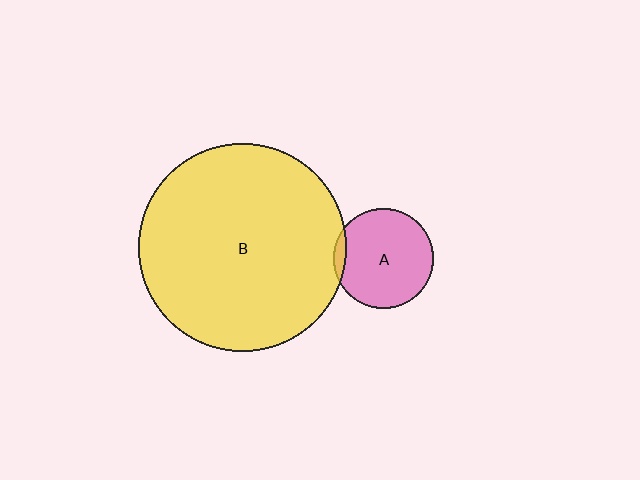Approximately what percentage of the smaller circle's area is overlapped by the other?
Approximately 5%.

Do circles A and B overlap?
Yes.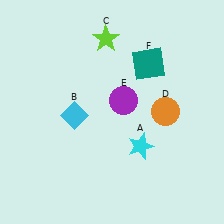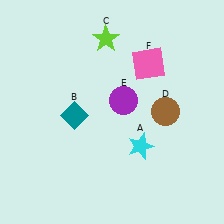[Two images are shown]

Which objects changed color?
B changed from cyan to teal. D changed from orange to brown. F changed from teal to pink.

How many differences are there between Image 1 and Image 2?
There are 3 differences between the two images.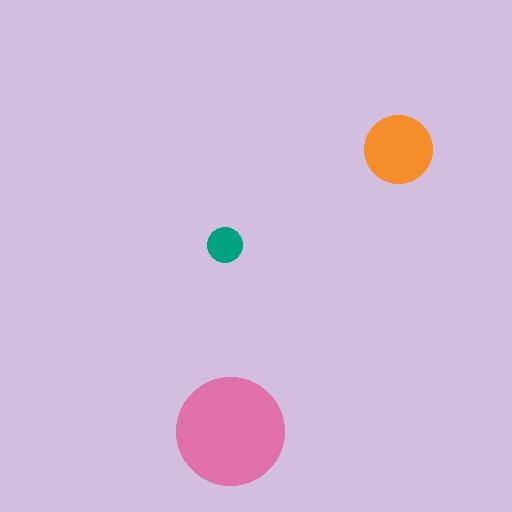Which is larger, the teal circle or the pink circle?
The pink one.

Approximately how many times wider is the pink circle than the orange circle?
About 1.5 times wider.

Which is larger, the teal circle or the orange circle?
The orange one.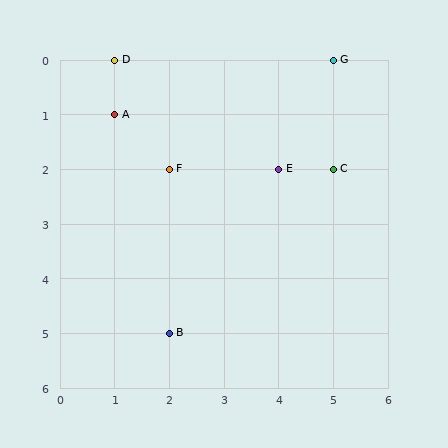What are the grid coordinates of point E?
Point E is at grid coordinates (4, 2).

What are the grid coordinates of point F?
Point F is at grid coordinates (2, 2).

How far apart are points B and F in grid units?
Points B and F are 3 rows apart.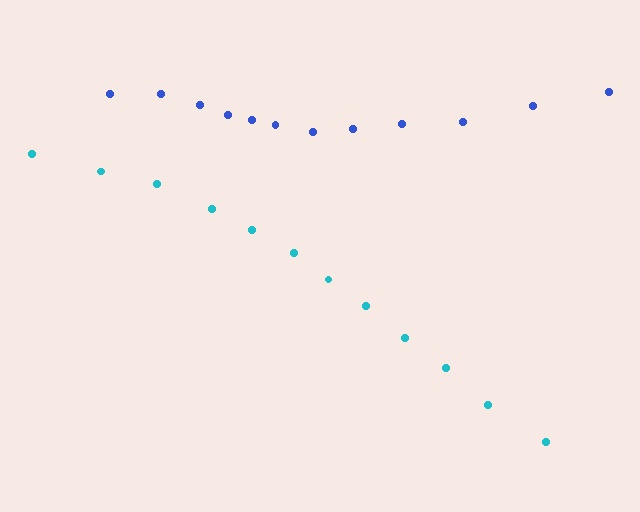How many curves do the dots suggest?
There are 2 distinct paths.